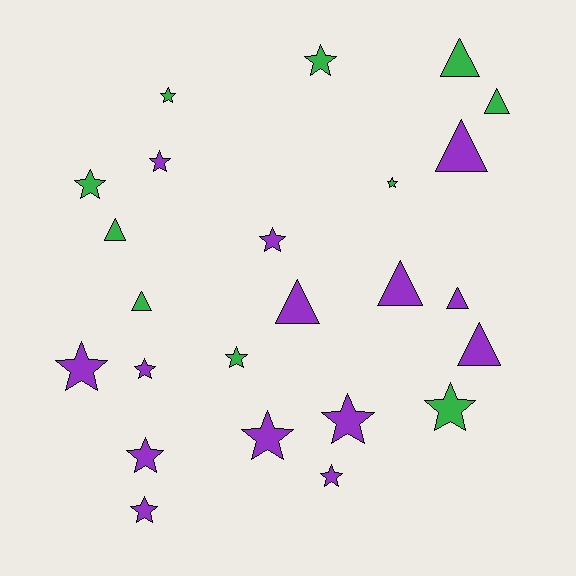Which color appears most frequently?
Purple, with 14 objects.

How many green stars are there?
There are 6 green stars.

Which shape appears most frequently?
Star, with 15 objects.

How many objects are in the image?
There are 24 objects.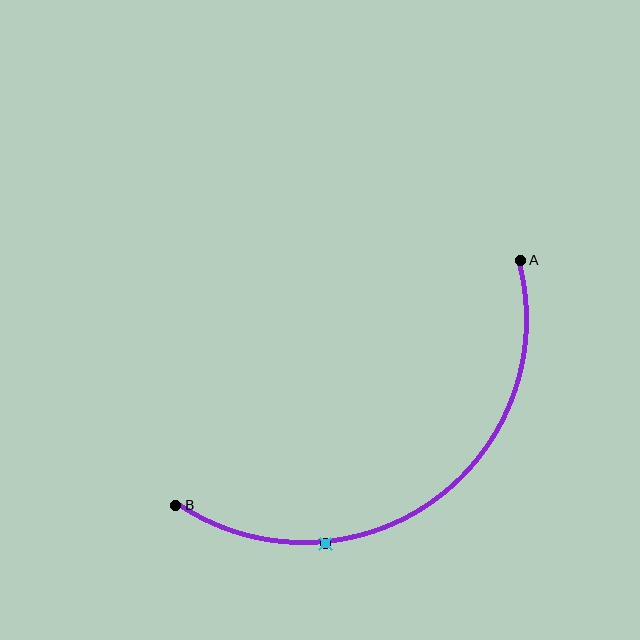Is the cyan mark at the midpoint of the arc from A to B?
No. The cyan mark lies on the arc but is closer to endpoint B. The arc midpoint would be at the point on the curve equidistant along the arc from both A and B.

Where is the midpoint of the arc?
The arc midpoint is the point on the curve farthest from the straight line joining A and B. It sits below and to the right of that line.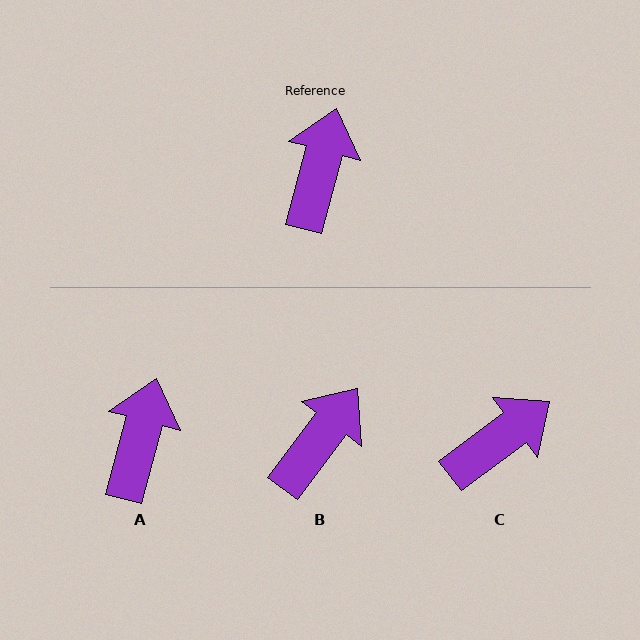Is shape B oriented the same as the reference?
No, it is off by about 22 degrees.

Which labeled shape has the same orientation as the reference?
A.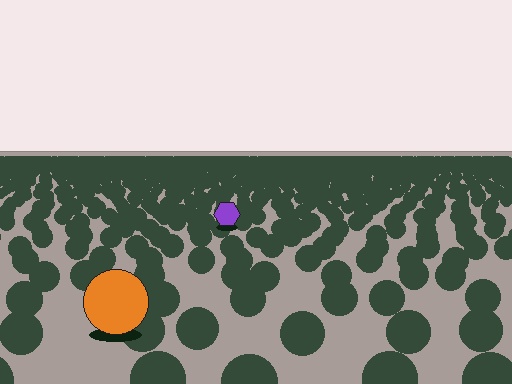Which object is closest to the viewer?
The orange circle is closest. The texture marks near it are larger and more spread out.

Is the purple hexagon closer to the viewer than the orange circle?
No. The orange circle is closer — you can tell from the texture gradient: the ground texture is coarser near it.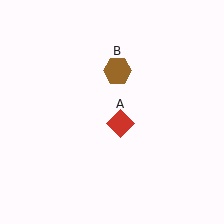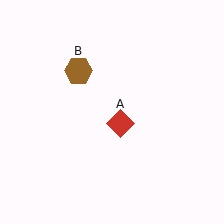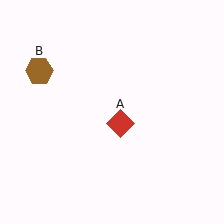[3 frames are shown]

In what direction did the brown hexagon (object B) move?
The brown hexagon (object B) moved left.